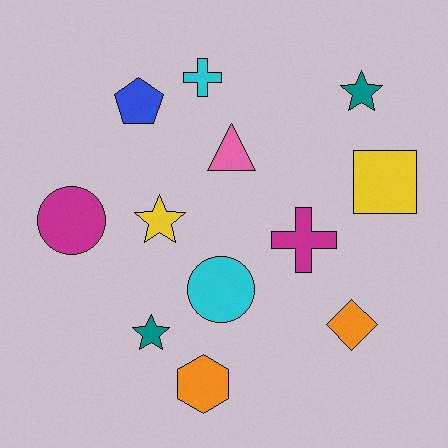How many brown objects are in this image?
There are no brown objects.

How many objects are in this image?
There are 12 objects.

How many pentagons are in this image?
There is 1 pentagon.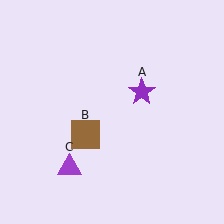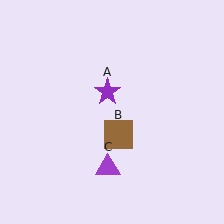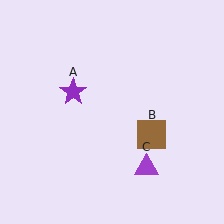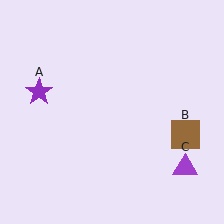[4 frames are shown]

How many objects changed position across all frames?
3 objects changed position: purple star (object A), brown square (object B), purple triangle (object C).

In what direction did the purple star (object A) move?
The purple star (object A) moved left.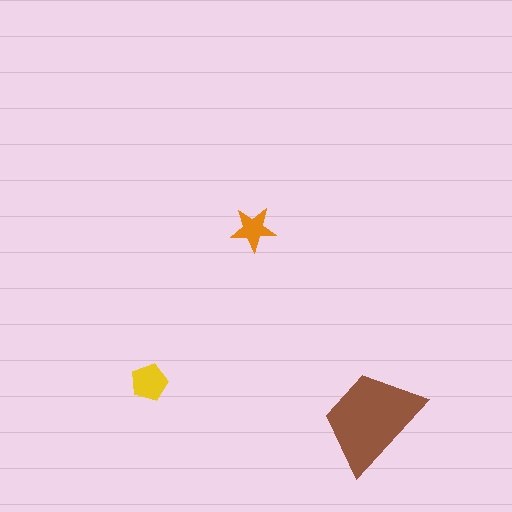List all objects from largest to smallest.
The brown trapezoid, the yellow pentagon, the orange star.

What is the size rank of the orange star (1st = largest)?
3rd.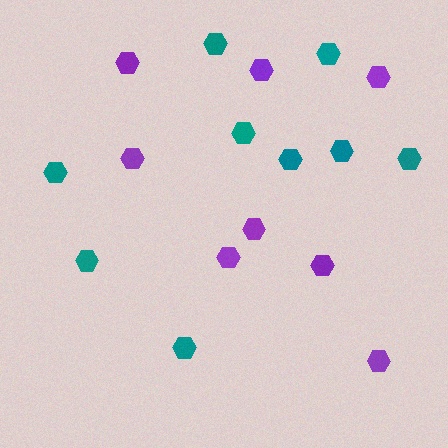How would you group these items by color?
There are 2 groups: one group of purple hexagons (8) and one group of teal hexagons (9).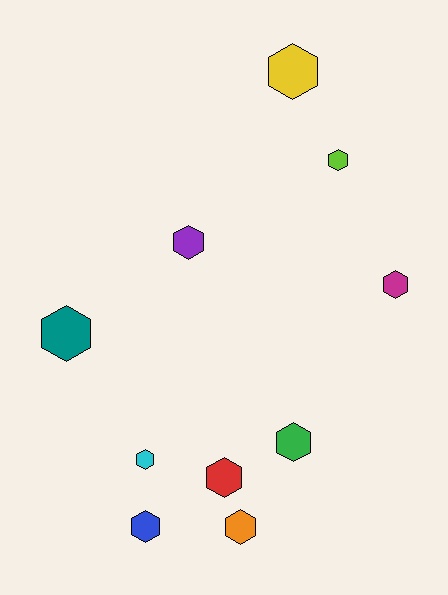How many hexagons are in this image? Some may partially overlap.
There are 10 hexagons.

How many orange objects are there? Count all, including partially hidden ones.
There is 1 orange object.